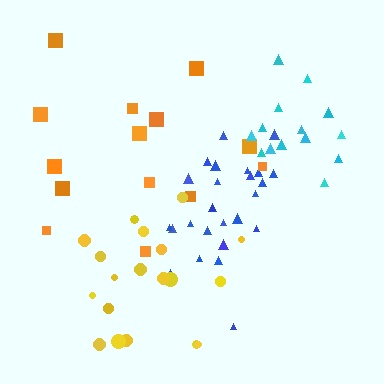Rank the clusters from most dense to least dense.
blue, cyan, yellow, orange.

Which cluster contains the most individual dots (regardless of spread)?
Blue (25).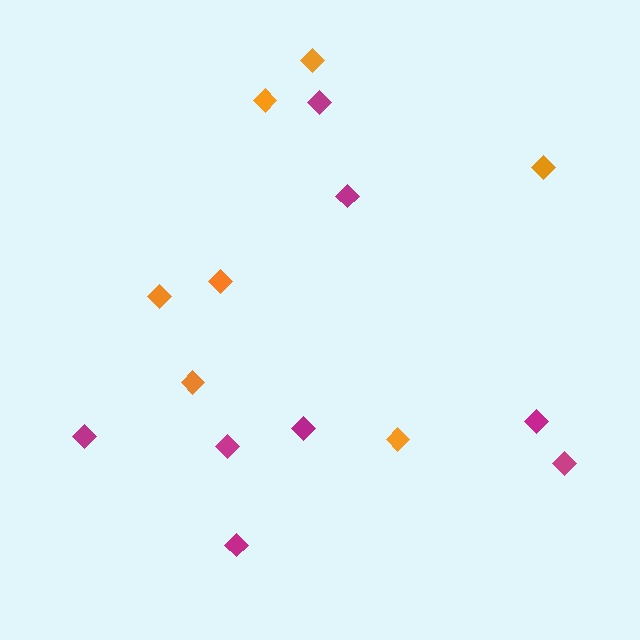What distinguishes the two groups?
There are 2 groups: one group of orange diamonds (7) and one group of magenta diamonds (8).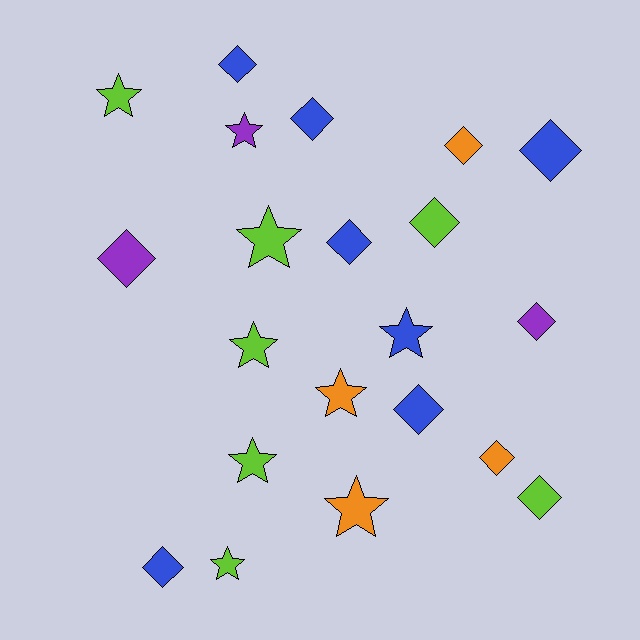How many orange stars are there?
There are 2 orange stars.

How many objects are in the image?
There are 21 objects.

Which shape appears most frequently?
Diamond, with 12 objects.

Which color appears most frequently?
Lime, with 7 objects.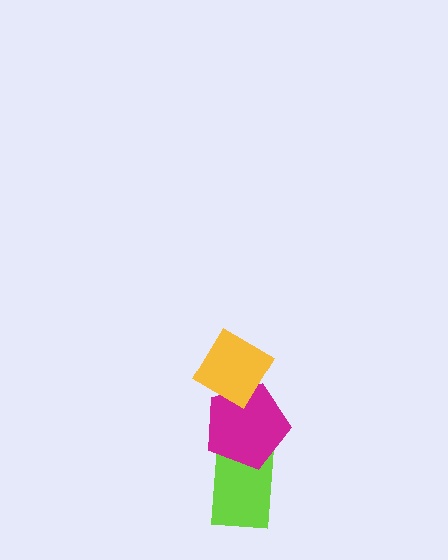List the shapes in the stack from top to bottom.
From top to bottom: the yellow diamond, the magenta pentagon, the lime rectangle.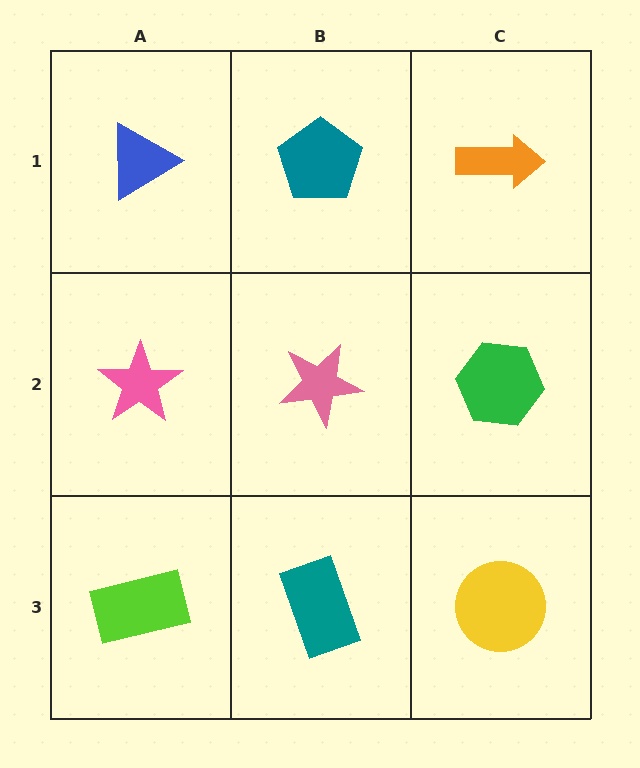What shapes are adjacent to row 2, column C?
An orange arrow (row 1, column C), a yellow circle (row 3, column C), a pink star (row 2, column B).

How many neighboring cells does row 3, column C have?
2.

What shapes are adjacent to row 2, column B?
A teal pentagon (row 1, column B), a teal rectangle (row 3, column B), a pink star (row 2, column A), a green hexagon (row 2, column C).